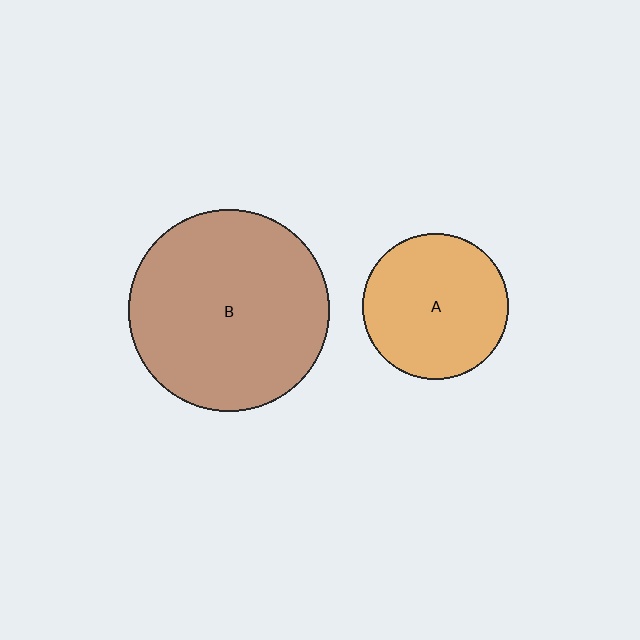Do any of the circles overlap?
No, none of the circles overlap.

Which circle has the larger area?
Circle B (brown).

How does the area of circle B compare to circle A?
Approximately 1.9 times.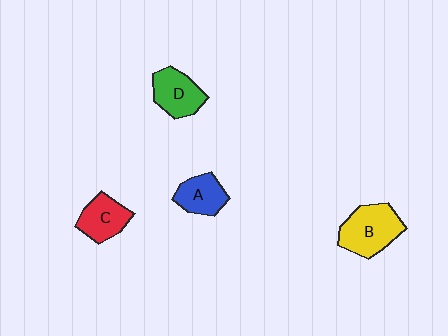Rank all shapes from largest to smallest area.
From largest to smallest: B (yellow), D (green), C (red), A (blue).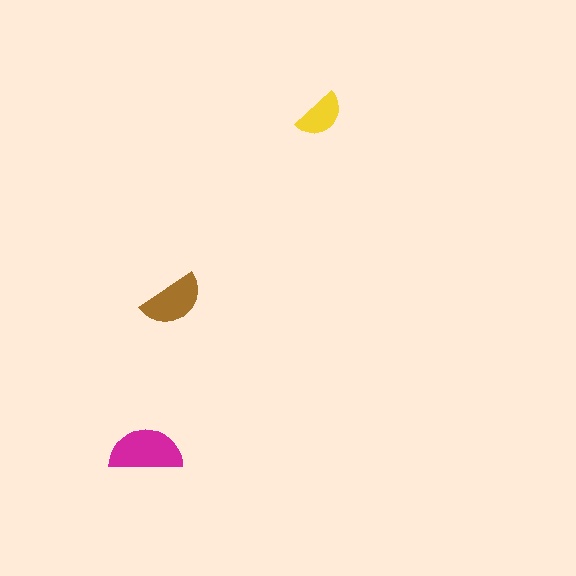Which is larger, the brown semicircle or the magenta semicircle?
The magenta one.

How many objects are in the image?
There are 3 objects in the image.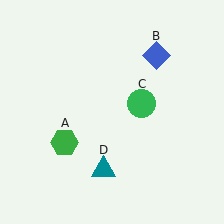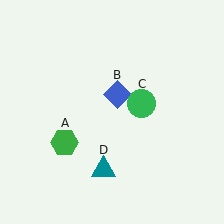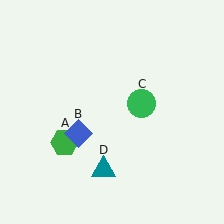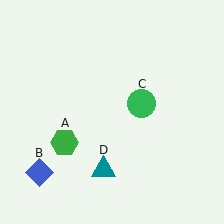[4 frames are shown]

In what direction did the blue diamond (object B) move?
The blue diamond (object B) moved down and to the left.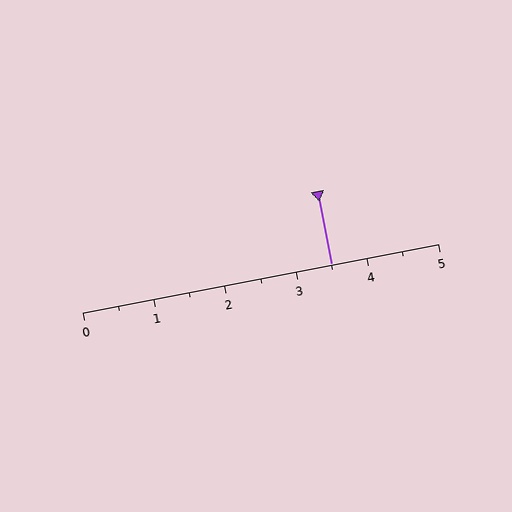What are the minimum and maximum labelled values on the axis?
The axis runs from 0 to 5.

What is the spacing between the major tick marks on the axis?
The major ticks are spaced 1 apart.